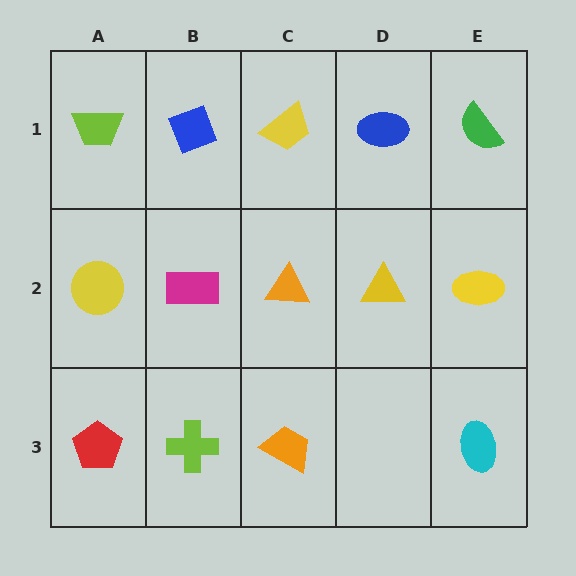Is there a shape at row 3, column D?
No, that cell is empty.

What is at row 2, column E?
A yellow ellipse.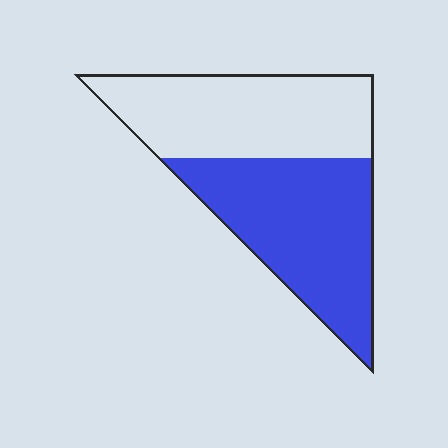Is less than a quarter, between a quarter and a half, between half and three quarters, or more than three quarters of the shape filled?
Between half and three quarters.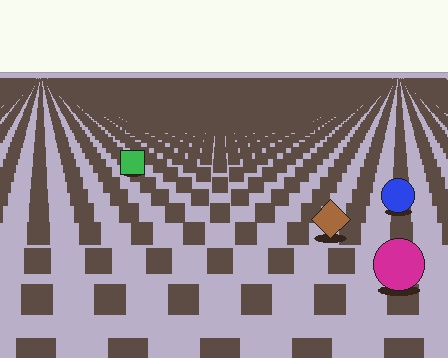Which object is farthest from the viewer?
The green square is farthest from the viewer. It appears smaller and the ground texture around it is denser.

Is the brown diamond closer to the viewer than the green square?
Yes. The brown diamond is closer — you can tell from the texture gradient: the ground texture is coarser near it.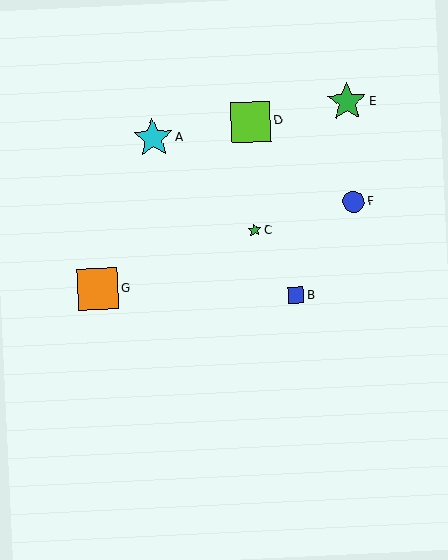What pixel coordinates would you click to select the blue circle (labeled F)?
Click at (354, 201) to select the blue circle F.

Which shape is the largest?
The orange square (labeled G) is the largest.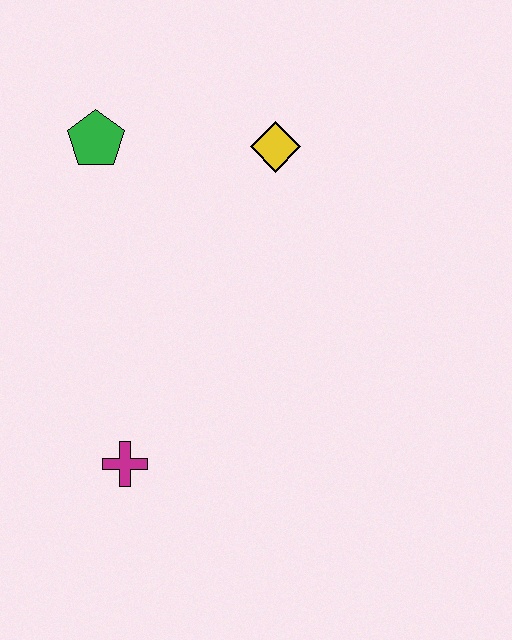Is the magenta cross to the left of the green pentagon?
No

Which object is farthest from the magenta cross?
The yellow diamond is farthest from the magenta cross.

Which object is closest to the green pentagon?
The yellow diamond is closest to the green pentagon.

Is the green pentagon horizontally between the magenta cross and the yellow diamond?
No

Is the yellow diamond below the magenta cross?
No